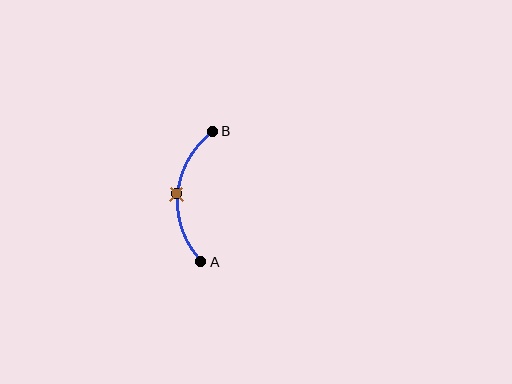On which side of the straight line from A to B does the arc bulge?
The arc bulges to the left of the straight line connecting A and B.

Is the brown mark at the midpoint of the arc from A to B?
Yes. The brown mark lies on the arc at equal arc-length from both A and B — it is the arc midpoint.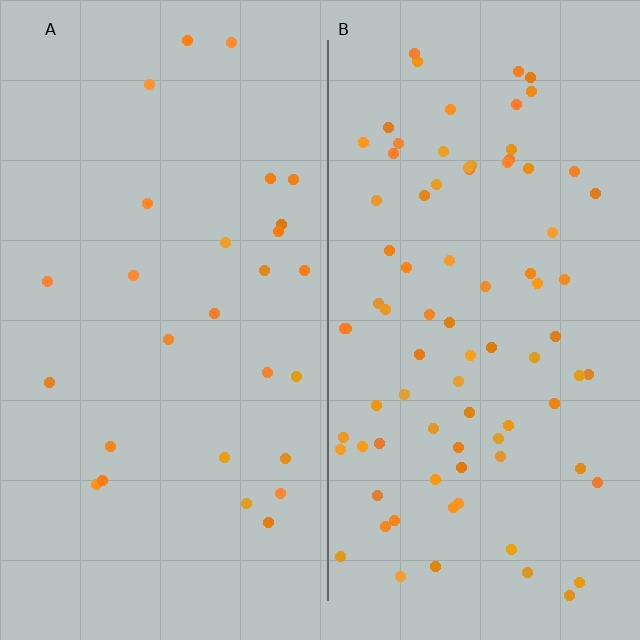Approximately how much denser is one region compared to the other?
Approximately 3.1× — region B over region A.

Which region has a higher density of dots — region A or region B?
B (the right).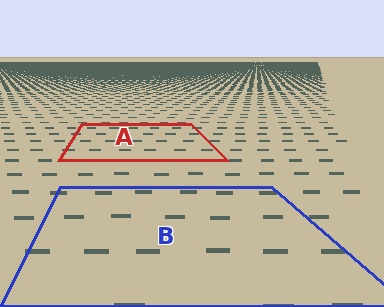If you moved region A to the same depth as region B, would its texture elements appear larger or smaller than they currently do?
They would appear larger. At a closer depth, the same texture elements are projected at a bigger on-screen size.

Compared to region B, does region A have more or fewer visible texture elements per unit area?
Region A has more texture elements per unit area — they are packed more densely because it is farther away.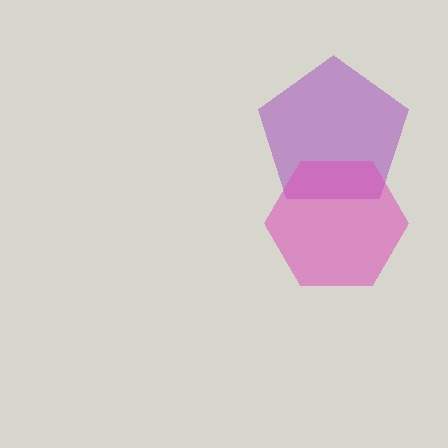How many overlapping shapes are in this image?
There are 2 overlapping shapes in the image.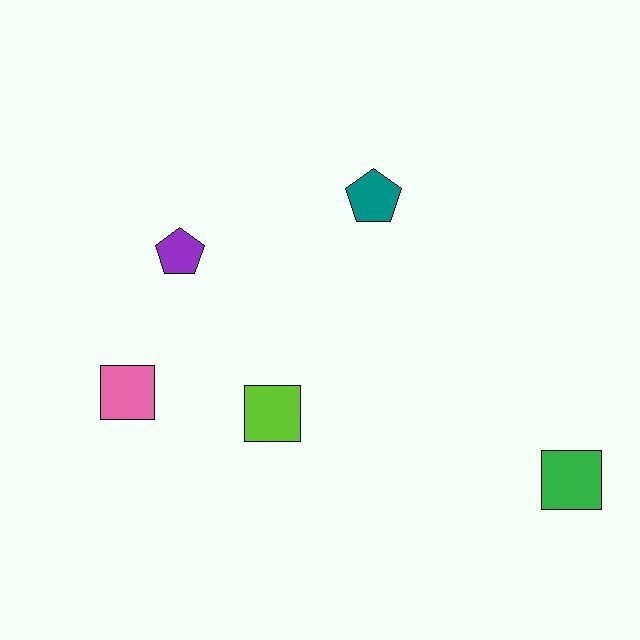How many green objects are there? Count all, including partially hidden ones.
There is 1 green object.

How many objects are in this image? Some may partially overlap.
There are 5 objects.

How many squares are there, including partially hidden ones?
There are 3 squares.